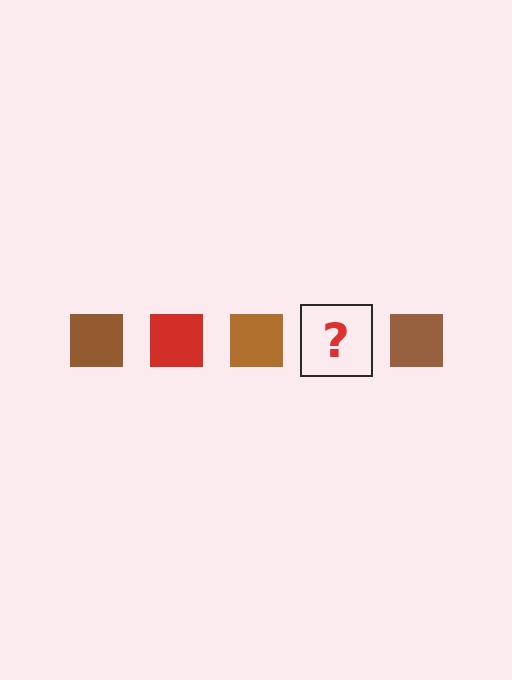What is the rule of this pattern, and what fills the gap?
The rule is that the pattern cycles through brown, red squares. The gap should be filled with a red square.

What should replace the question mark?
The question mark should be replaced with a red square.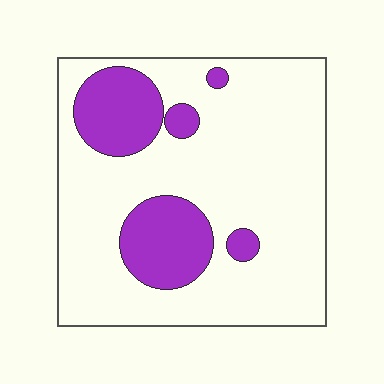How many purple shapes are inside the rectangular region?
5.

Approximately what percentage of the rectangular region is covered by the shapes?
Approximately 20%.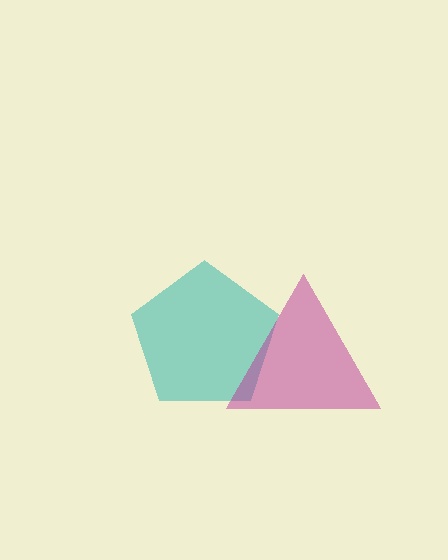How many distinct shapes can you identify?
There are 2 distinct shapes: a teal pentagon, a magenta triangle.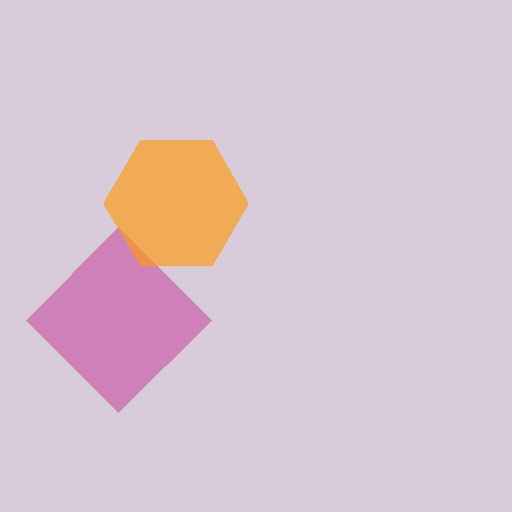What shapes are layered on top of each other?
The layered shapes are: a magenta diamond, an orange hexagon.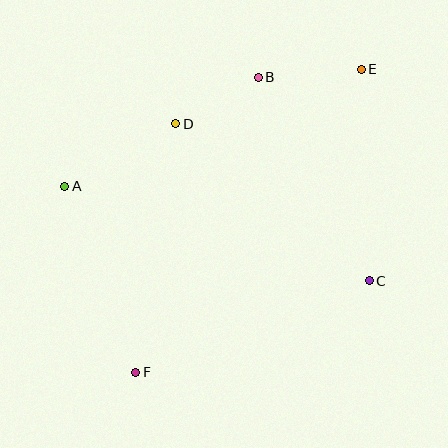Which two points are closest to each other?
Points B and D are closest to each other.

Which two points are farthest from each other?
Points E and F are farthest from each other.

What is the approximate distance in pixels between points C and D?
The distance between C and D is approximately 249 pixels.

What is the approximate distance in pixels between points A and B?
The distance between A and B is approximately 222 pixels.